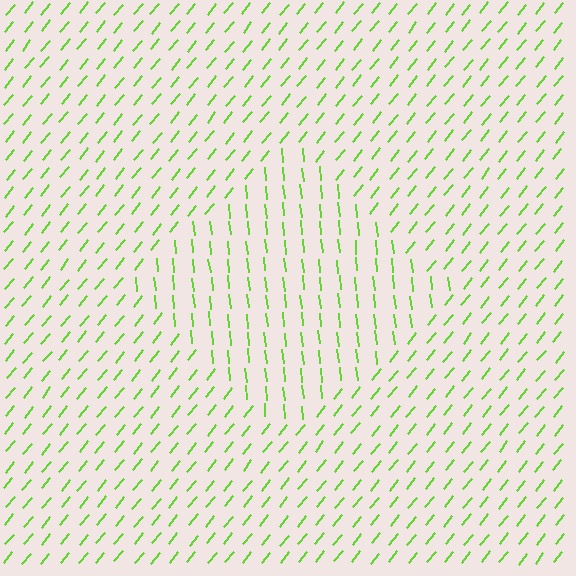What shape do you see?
I see a diamond.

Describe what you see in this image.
The image is filled with small lime line segments. A diamond region in the image has lines oriented differently from the surrounding lines, creating a visible texture boundary.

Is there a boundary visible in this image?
Yes, there is a texture boundary formed by a change in line orientation.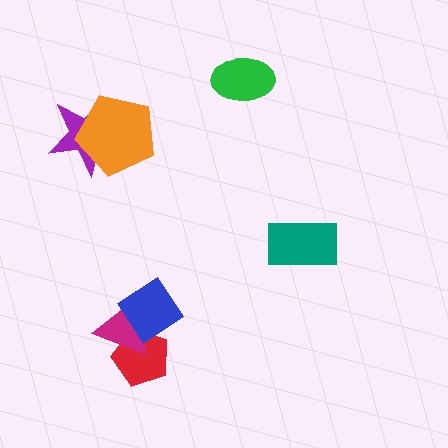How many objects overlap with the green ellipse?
0 objects overlap with the green ellipse.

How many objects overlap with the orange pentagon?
1 object overlaps with the orange pentagon.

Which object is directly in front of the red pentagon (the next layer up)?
The magenta triangle is directly in front of the red pentagon.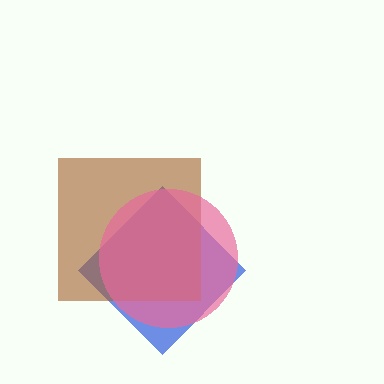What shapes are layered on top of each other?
The layered shapes are: a blue diamond, a brown square, a pink circle.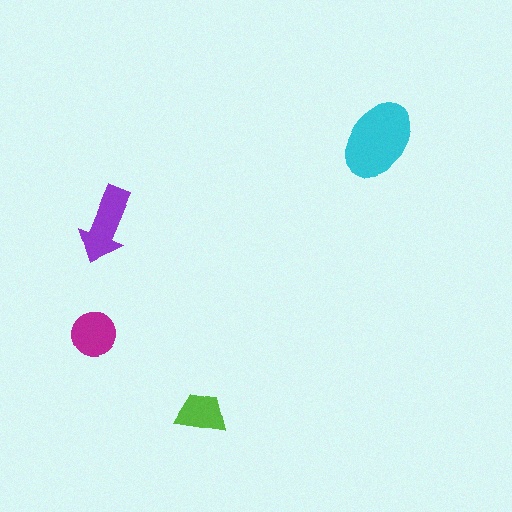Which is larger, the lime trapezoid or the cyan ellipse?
The cyan ellipse.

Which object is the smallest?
The lime trapezoid.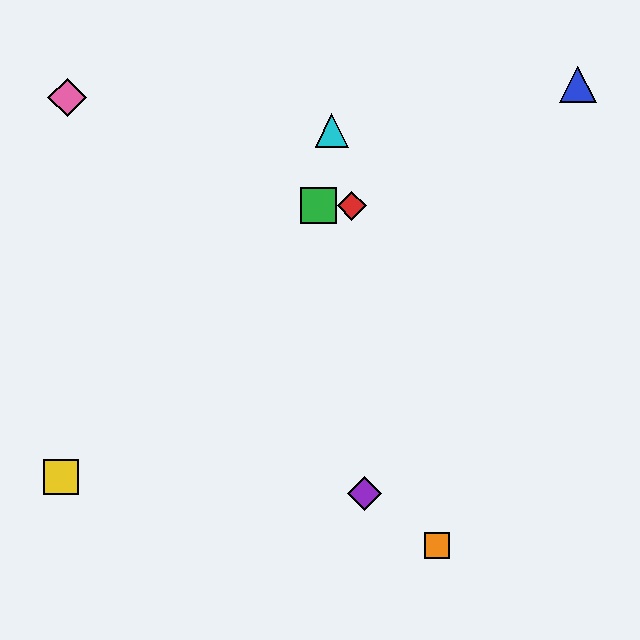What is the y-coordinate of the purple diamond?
The purple diamond is at y≈493.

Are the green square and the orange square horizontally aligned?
No, the green square is at y≈206 and the orange square is at y≈546.